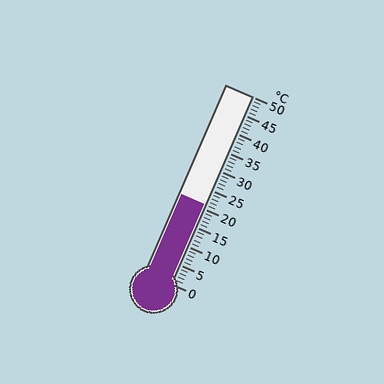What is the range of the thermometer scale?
The thermometer scale ranges from 0°C to 50°C.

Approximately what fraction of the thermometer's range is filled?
The thermometer is filled to approximately 40% of its range.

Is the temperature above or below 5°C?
The temperature is above 5°C.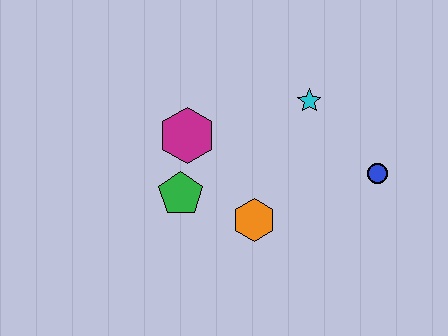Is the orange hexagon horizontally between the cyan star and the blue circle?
No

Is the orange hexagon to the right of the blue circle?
No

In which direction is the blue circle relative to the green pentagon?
The blue circle is to the right of the green pentagon.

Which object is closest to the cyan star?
The blue circle is closest to the cyan star.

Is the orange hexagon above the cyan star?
No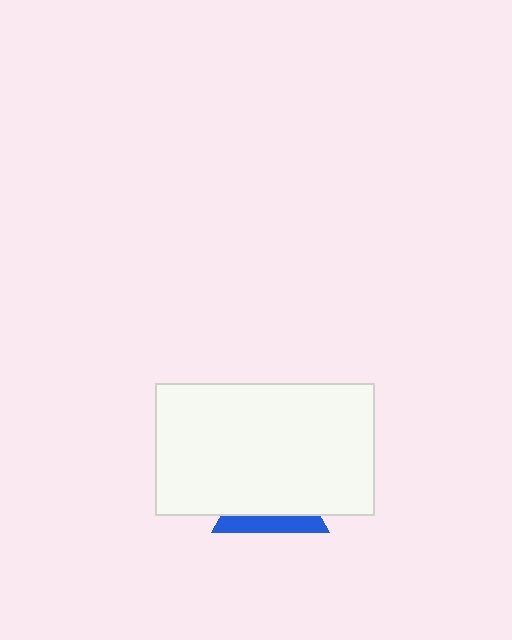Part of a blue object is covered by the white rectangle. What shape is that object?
It is a triangle.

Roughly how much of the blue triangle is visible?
A small part of it is visible (roughly 31%).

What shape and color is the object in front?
The object in front is a white rectangle.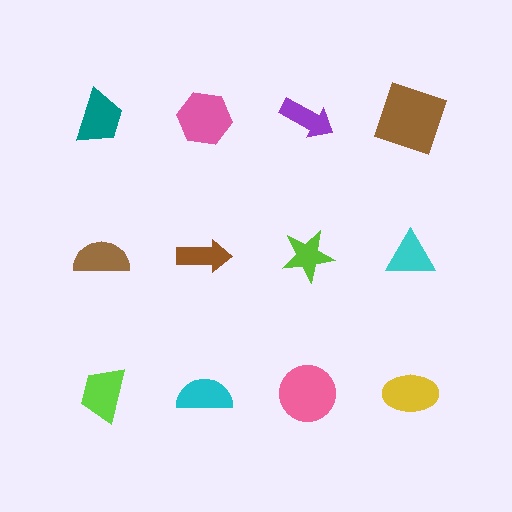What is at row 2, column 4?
A cyan triangle.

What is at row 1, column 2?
A pink hexagon.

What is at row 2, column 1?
A brown semicircle.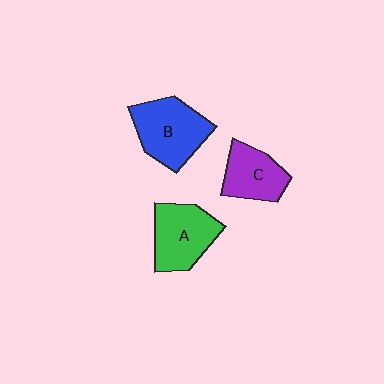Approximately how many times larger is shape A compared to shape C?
Approximately 1.2 times.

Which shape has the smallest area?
Shape C (purple).